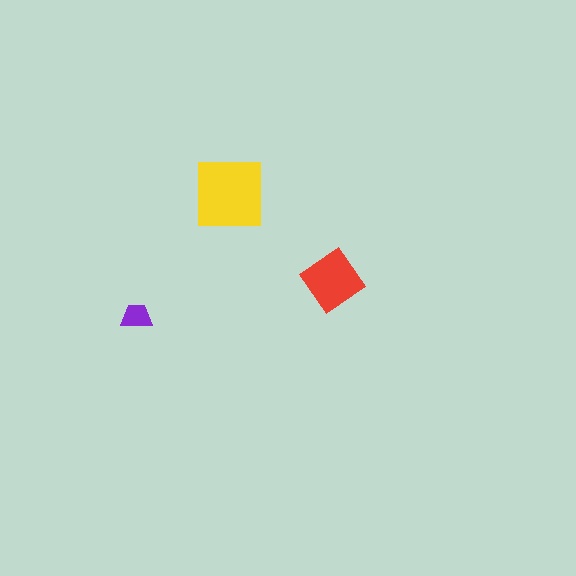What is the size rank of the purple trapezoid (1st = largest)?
3rd.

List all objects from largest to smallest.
The yellow square, the red diamond, the purple trapezoid.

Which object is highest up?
The yellow square is topmost.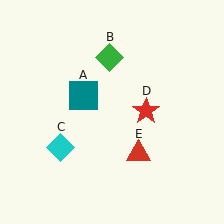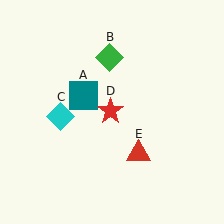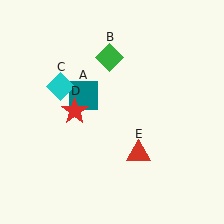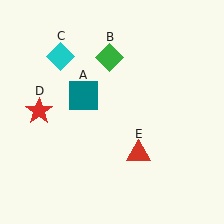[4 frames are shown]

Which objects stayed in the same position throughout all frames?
Teal square (object A) and green diamond (object B) and red triangle (object E) remained stationary.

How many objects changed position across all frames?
2 objects changed position: cyan diamond (object C), red star (object D).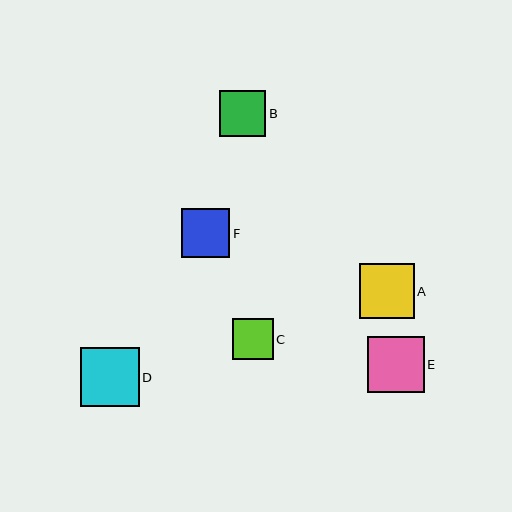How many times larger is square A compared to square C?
Square A is approximately 1.3 times the size of square C.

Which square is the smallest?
Square C is the smallest with a size of approximately 41 pixels.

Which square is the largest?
Square D is the largest with a size of approximately 59 pixels.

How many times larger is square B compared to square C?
Square B is approximately 1.1 times the size of square C.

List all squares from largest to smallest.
From largest to smallest: D, E, A, F, B, C.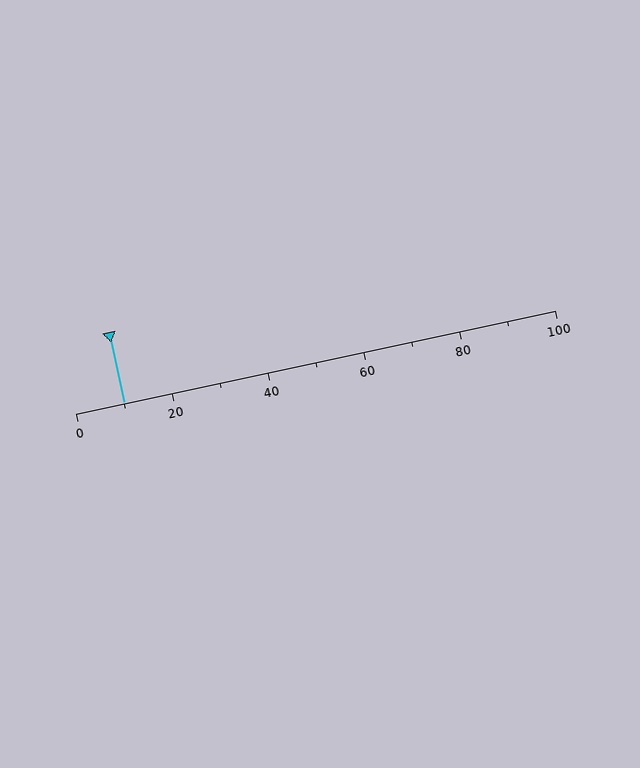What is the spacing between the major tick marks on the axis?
The major ticks are spaced 20 apart.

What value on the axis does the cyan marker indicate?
The marker indicates approximately 10.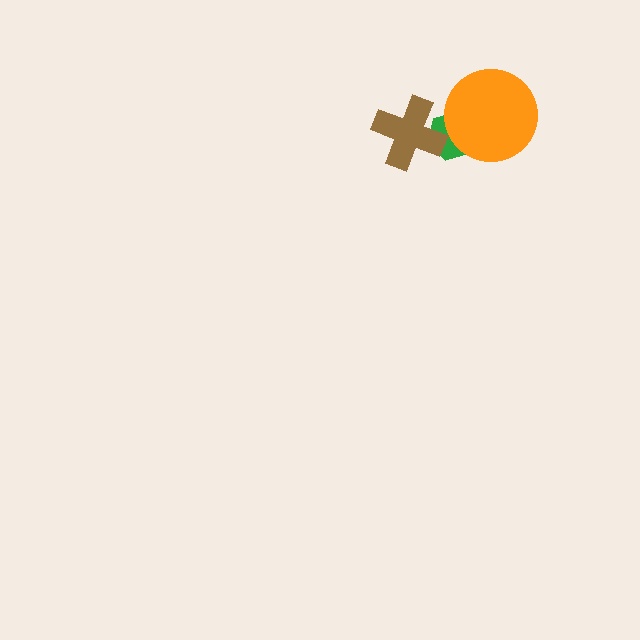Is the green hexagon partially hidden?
Yes, it is partially covered by another shape.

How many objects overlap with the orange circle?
1 object overlaps with the orange circle.